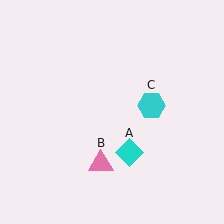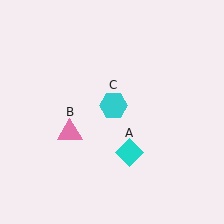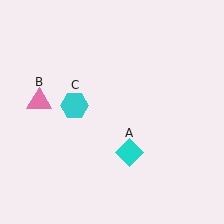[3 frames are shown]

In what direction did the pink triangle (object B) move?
The pink triangle (object B) moved up and to the left.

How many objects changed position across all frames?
2 objects changed position: pink triangle (object B), cyan hexagon (object C).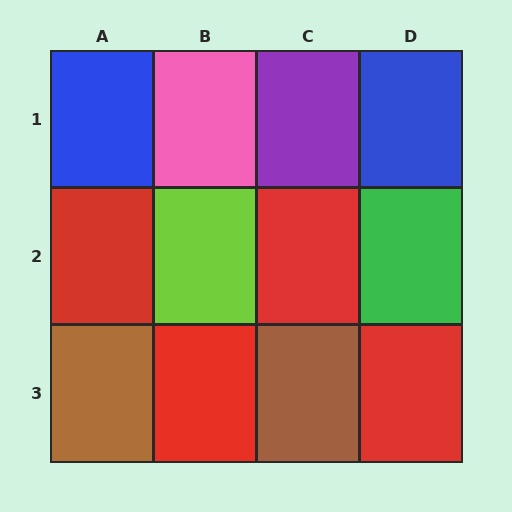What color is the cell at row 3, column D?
Red.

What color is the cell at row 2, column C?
Red.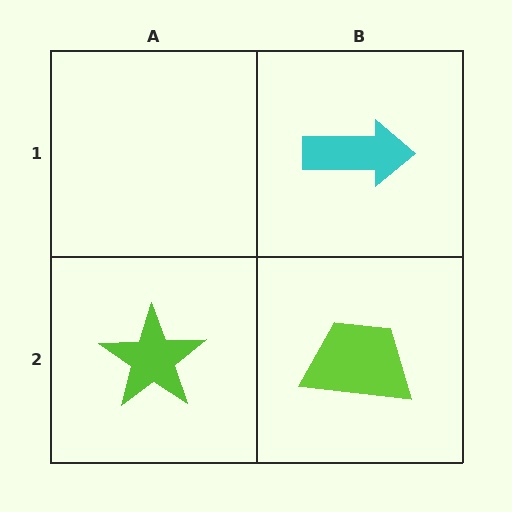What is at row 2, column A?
A lime star.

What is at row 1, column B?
A cyan arrow.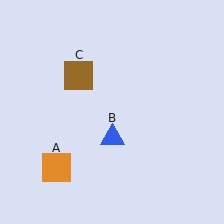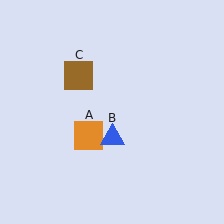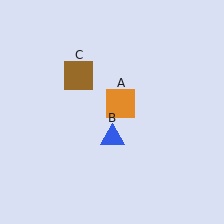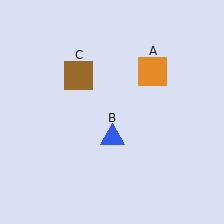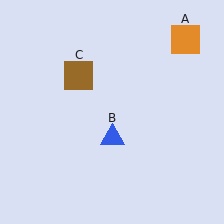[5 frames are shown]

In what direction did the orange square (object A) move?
The orange square (object A) moved up and to the right.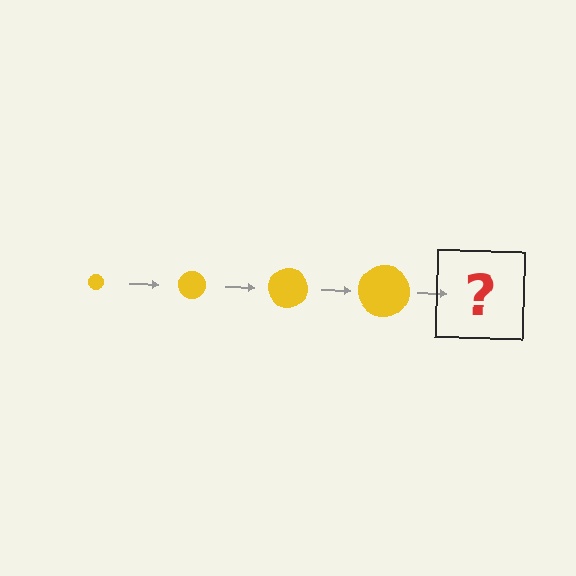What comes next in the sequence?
The next element should be a yellow circle, larger than the previous one.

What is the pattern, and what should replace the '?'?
The pattern is that the circle gets progressively larger each step. The '?' should be a yellow circle, larger than the previous one.